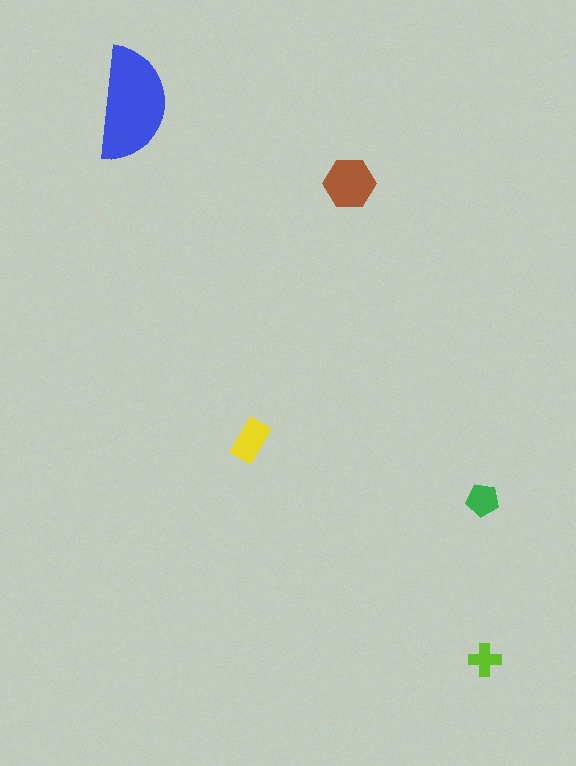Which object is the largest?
The blue semicircle.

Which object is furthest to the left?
The blue semicircle is leftmost.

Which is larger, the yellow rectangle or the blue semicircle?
The blue semicircle.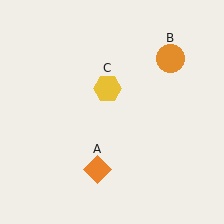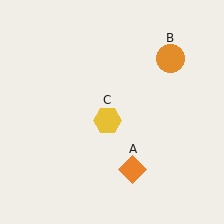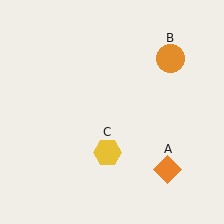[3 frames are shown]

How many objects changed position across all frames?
2 objects changed position: orange diamond (object A), yellow hexagon (object C).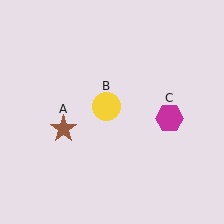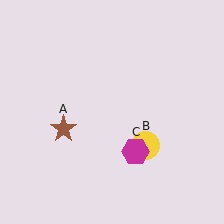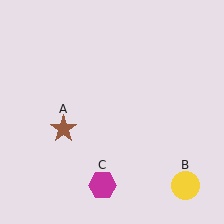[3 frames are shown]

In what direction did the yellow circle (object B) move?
The yellow circle (object B) moved down and to the right.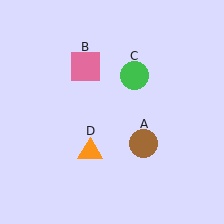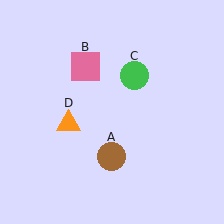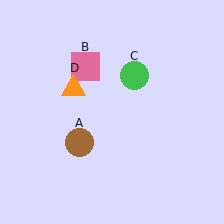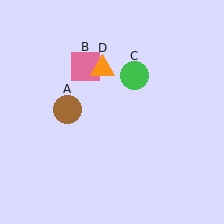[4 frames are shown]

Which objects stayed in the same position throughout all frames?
Pink square (object B) and green circle (object C) remained stationary.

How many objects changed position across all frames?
2 objects changed position: brown circle (object A), orange triangle (object D).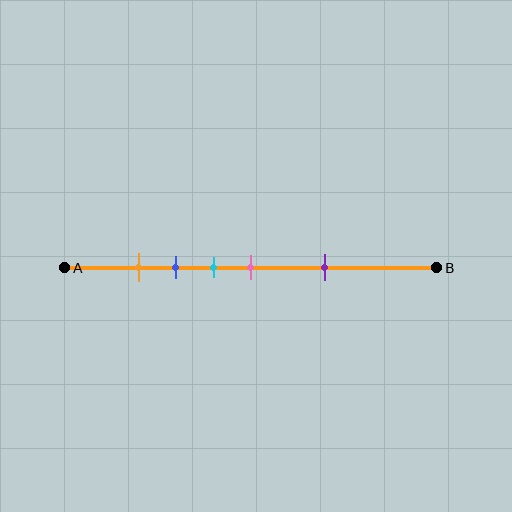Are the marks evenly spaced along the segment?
No, the marks are not evenly spaced.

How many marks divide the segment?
There are 5 marks dividing the segment.